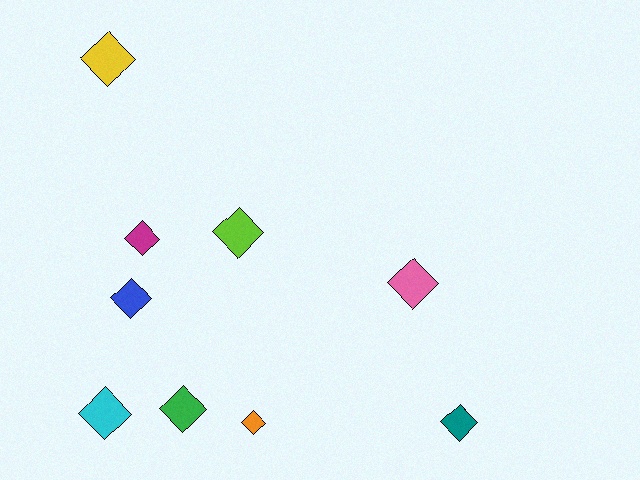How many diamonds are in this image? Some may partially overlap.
There are 9 diamonds.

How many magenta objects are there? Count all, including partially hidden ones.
There is 1 magenta object.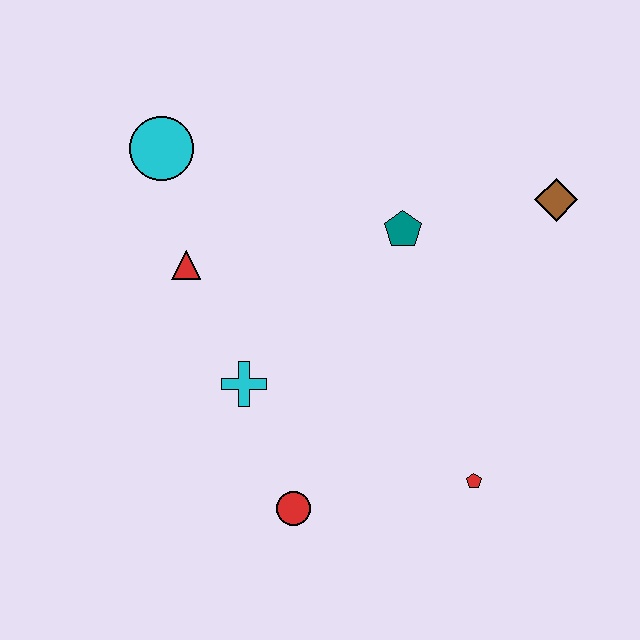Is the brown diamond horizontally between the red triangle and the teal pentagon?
No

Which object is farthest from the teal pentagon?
The red circle is farthest from the teal pentagon.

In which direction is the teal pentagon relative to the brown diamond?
The teal pentagon is to the left of the brown diamond.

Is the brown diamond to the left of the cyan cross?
No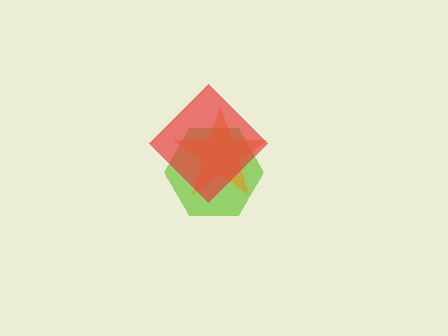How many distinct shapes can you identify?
There are 3 distinct shapes: a lime hexagon, an orange star, a red diamond.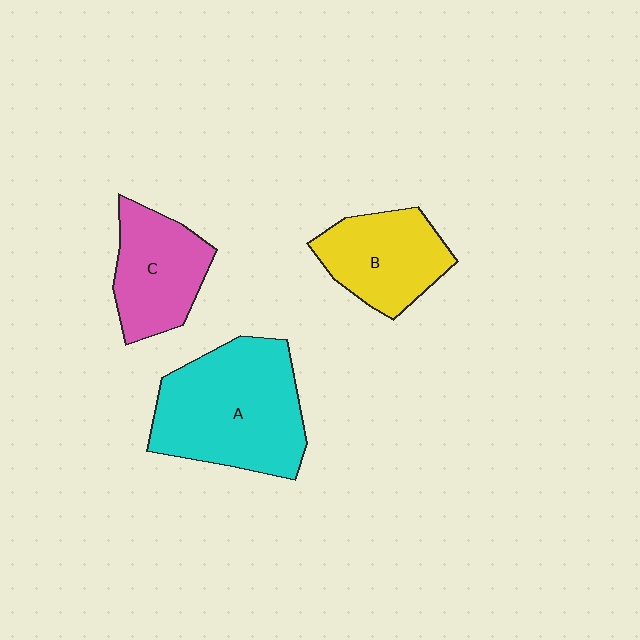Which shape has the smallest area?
Shape C (pink).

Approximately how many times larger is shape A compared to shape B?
Approximately 1.6 times.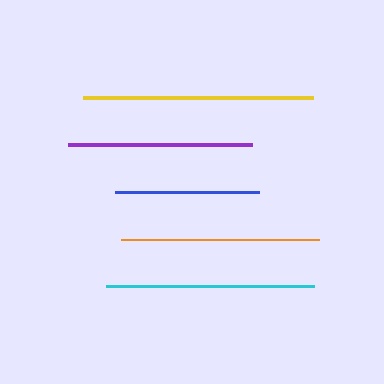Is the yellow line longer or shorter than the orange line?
The yellow line is longer than the orange line.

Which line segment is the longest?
The yellow line is the longest at approximately 229 pixels.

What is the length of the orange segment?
The orange segment is approximately 198 pixels long.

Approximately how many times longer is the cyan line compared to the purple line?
The cyan line is approximately 1.1 times the length of the purple line.